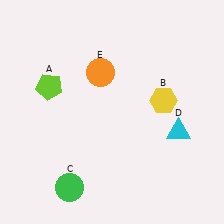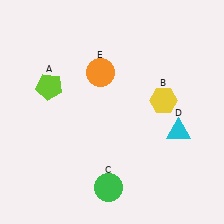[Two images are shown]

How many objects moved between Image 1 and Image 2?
1 object moved between the two images.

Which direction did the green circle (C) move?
The green circle (C) moved right.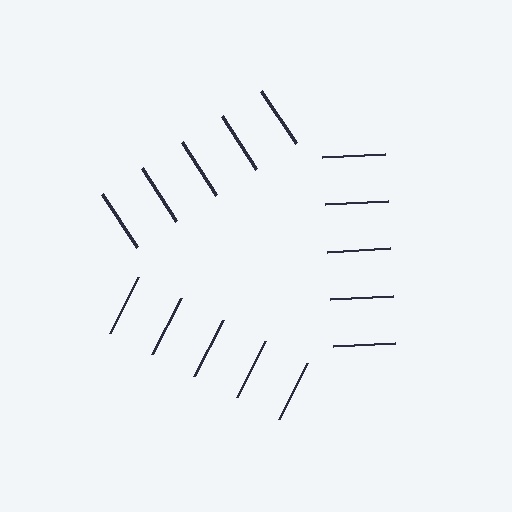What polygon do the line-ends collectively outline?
An illusory triangle — the line segments terminate on its edges but no continuous stroke is drawn.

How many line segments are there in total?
15 — 5 along each of the 3 edges.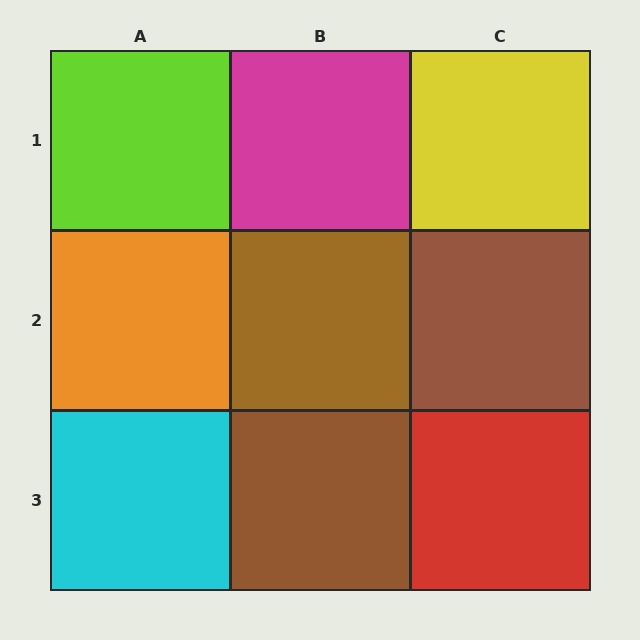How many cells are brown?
3 cells are brown.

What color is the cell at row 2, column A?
Orange.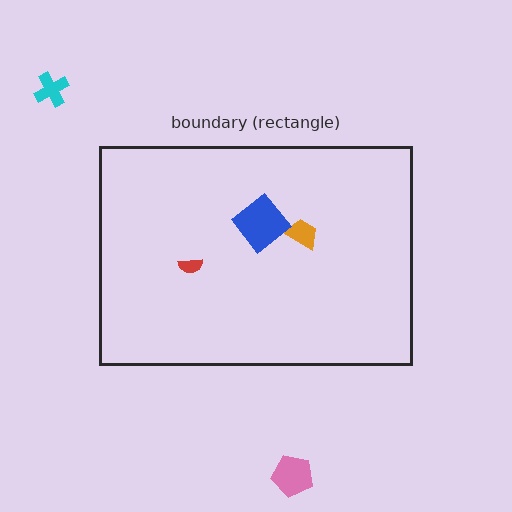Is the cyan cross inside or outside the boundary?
Outside.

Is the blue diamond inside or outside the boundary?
Inside.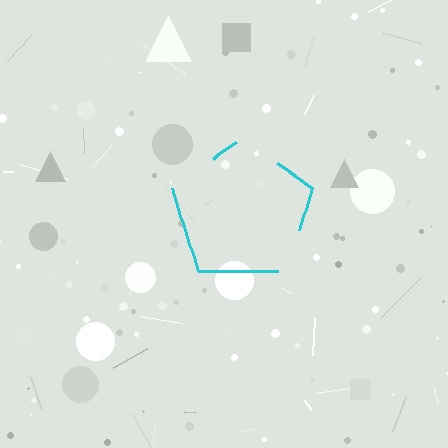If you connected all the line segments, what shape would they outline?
They would outline a pentagon.